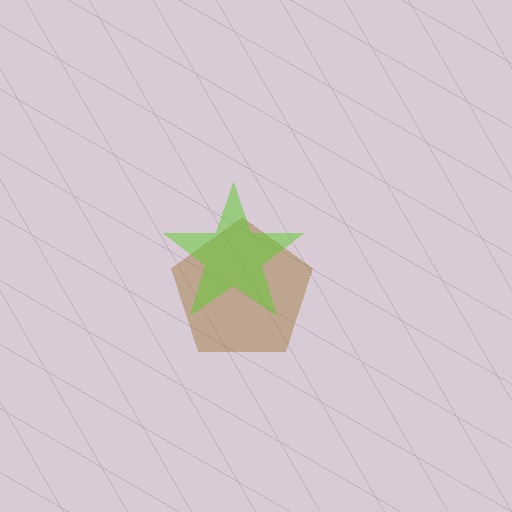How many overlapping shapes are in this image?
There are 2 overlapping shapes in the image.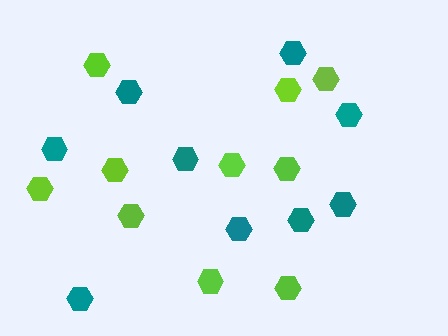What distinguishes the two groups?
There are 2 groups: one group of lime hexagons (10) and one group of teal hexagons (9).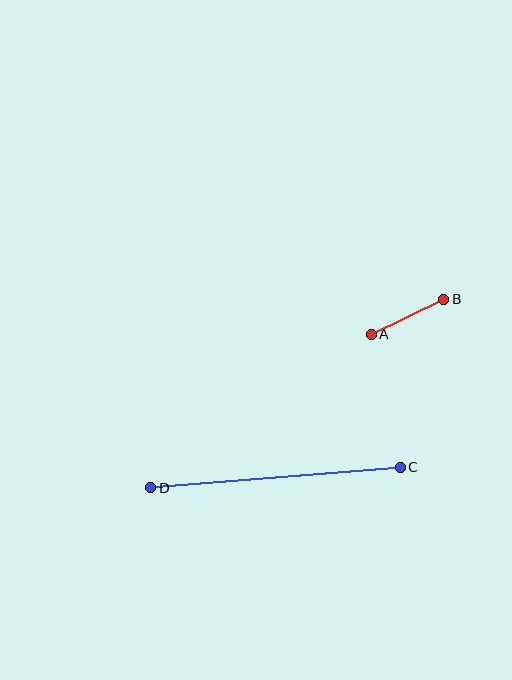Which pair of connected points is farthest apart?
Points C and D are farthest apart.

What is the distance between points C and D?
The distance is approximately 250 pixels.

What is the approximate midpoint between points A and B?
The midpoint is at approximately (407, 317) pixels.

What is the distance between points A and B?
The distance is approximately 81 pixels.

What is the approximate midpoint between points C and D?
The midpoint is at approximately (275, 478) pixels.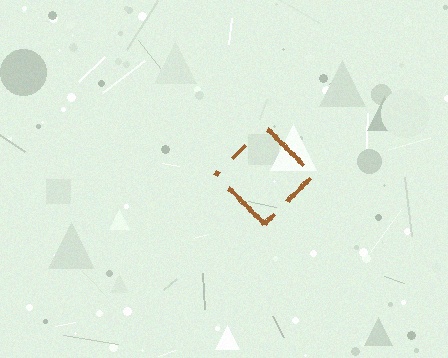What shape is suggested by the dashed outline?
The dashed outline suggests a diamond.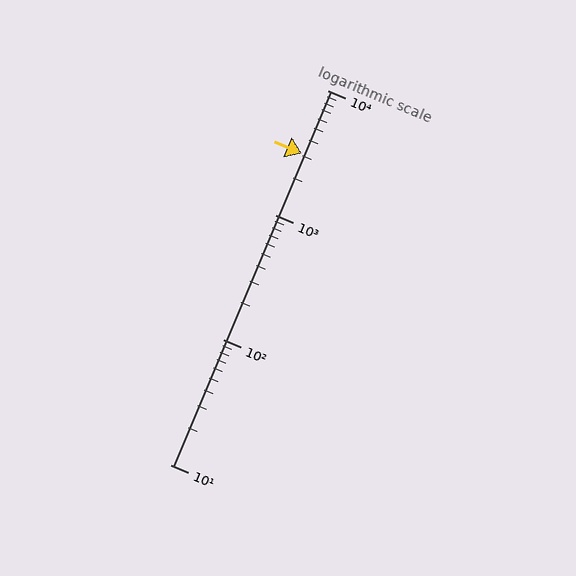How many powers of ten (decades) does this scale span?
The scale spans 3 decades, from 10 to 10000.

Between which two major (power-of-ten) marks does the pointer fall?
The pointer is between 1000 and 10000.